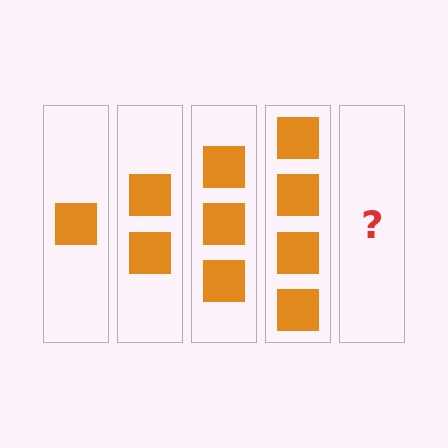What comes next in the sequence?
The next element should be 5 squares.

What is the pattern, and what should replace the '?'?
The pattern is that each step adds one more square. The '?' should be 5 squares.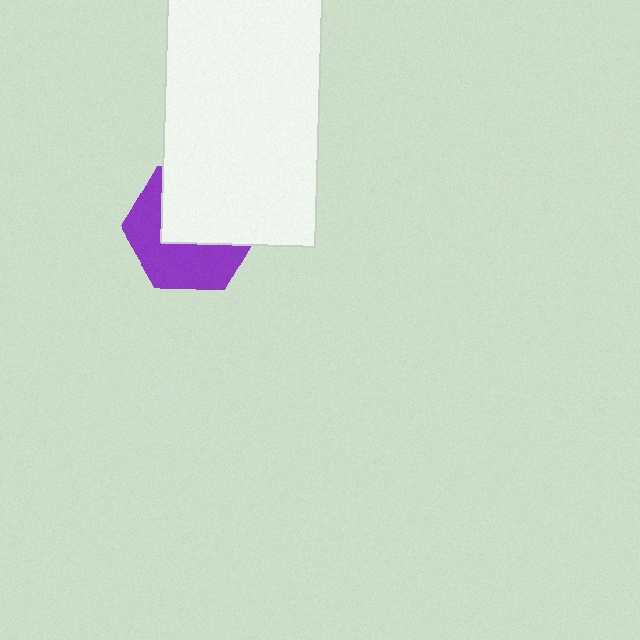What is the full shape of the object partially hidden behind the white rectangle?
The partially hidden object is a purple hexagon.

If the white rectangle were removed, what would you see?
You would see the complete purple hexagon.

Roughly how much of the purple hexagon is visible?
About half of it is visible (roughly 49%).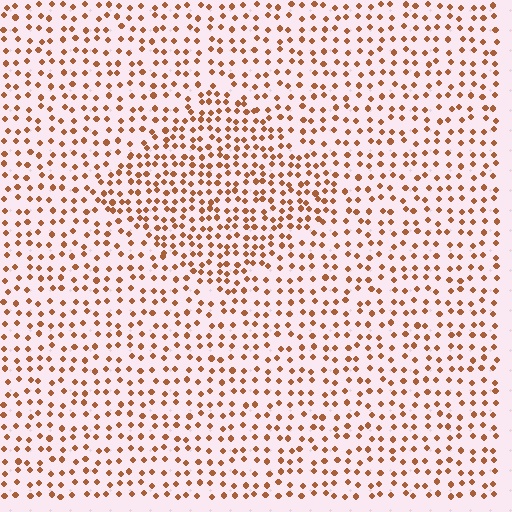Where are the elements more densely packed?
The elements are more densely packed inside the diamond boundary.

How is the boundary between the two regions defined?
The boundary is defined by a change in element density (approximately 1.6x ratio). All elements are the same color, size, and shape.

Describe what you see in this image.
The image contains small brown elements arranged at two different densities. A diamond-shaped region is visible where the elements are more densely packed than the surrounding area.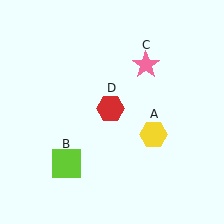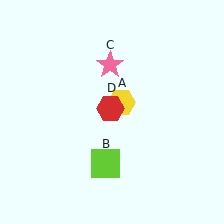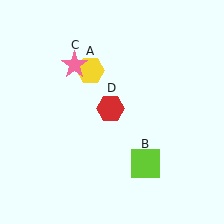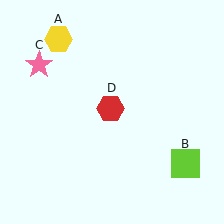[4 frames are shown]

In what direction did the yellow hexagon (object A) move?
The yellow hexagon (object A) moved up and to the left.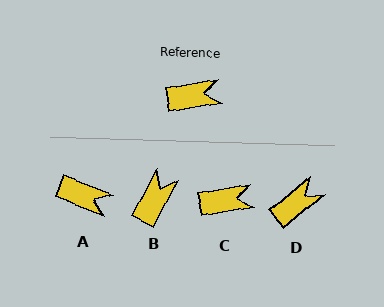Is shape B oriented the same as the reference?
No, it is off by about 53 degrees.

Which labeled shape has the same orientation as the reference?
C.